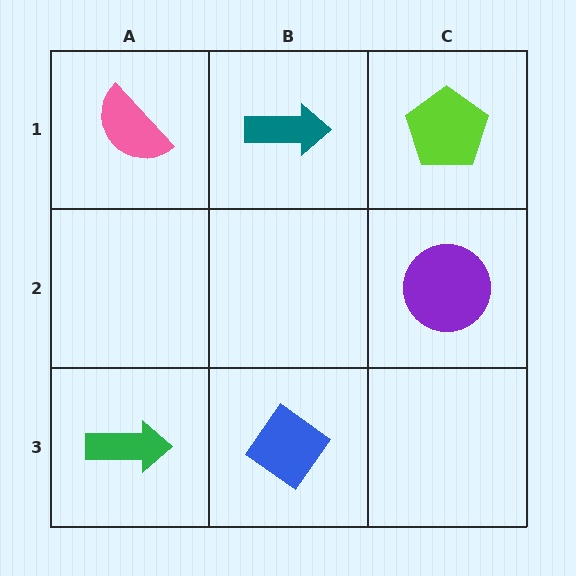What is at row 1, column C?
A lime pentagon.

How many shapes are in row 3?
2 shapes.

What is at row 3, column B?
A blue diamond.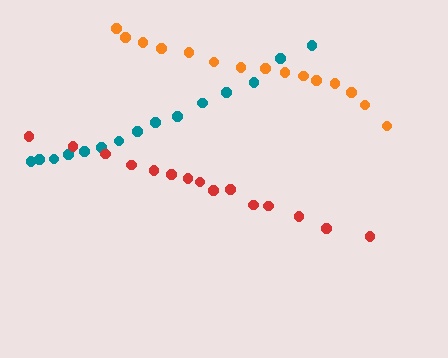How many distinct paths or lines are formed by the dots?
There are 3 distinct paths.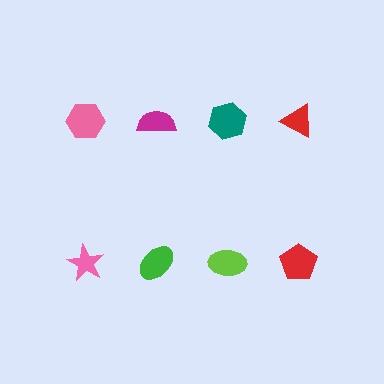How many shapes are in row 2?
4 shapes.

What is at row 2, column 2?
A green ellipse.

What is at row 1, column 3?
A teal hexagon.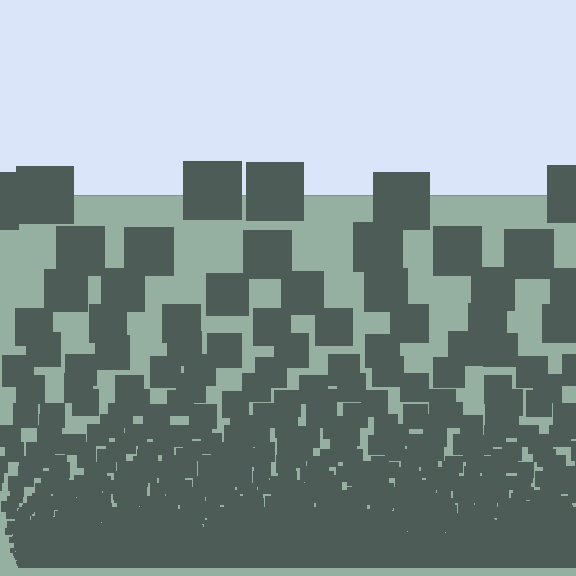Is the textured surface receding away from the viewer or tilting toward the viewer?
The surface appears to tilt toward the viewer. Texture elements get larger and sparser toward the top.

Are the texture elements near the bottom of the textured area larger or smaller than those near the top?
Smaller. The gradient is inverted — elements near the bottom are smaller and denser.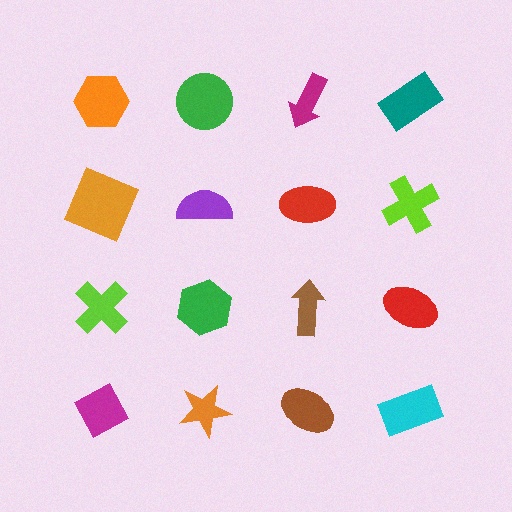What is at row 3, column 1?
A lime cross.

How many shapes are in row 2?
4 shapes.